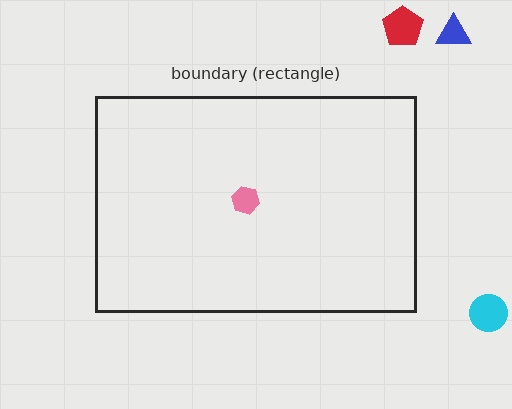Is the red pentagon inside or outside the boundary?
Outside.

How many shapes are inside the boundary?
1 inside, 3 outside.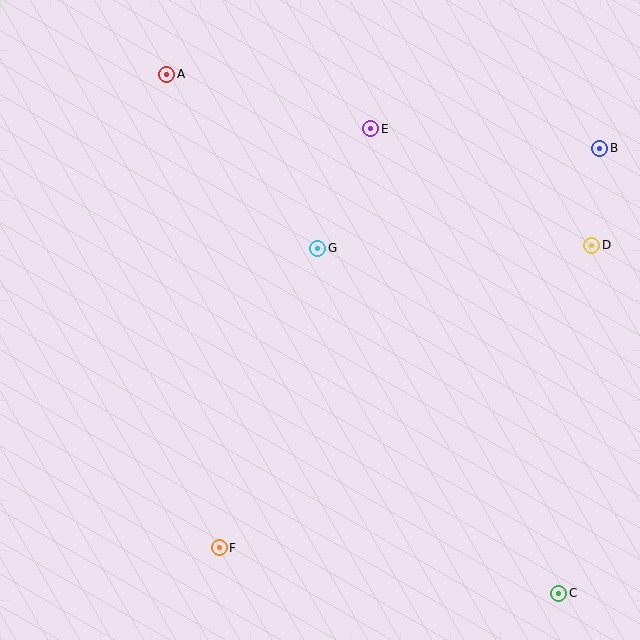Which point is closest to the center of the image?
Point G at (318, 248) is closest to the center.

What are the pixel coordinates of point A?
Point A is at (167, 74).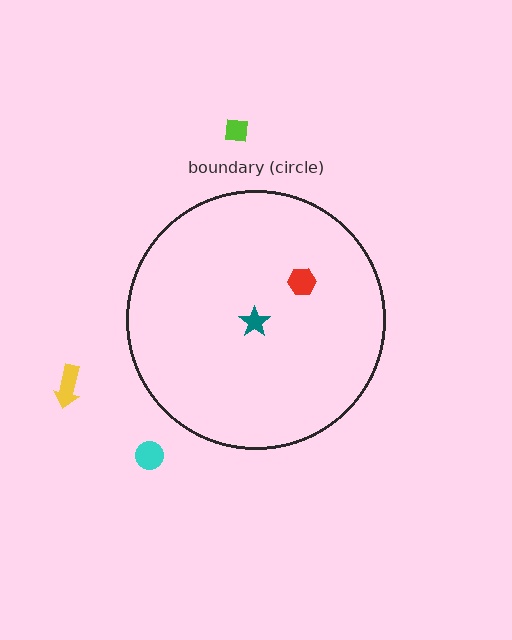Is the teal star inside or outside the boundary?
Inside.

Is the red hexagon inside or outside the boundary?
Inside.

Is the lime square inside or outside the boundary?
Outside.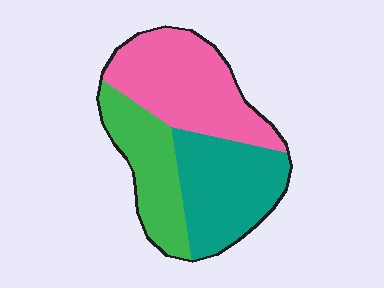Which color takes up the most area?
Pink, at roughly 40%.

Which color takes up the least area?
Green, at roughly 25%.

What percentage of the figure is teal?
Teal takes up about one third (1/3) of the figure.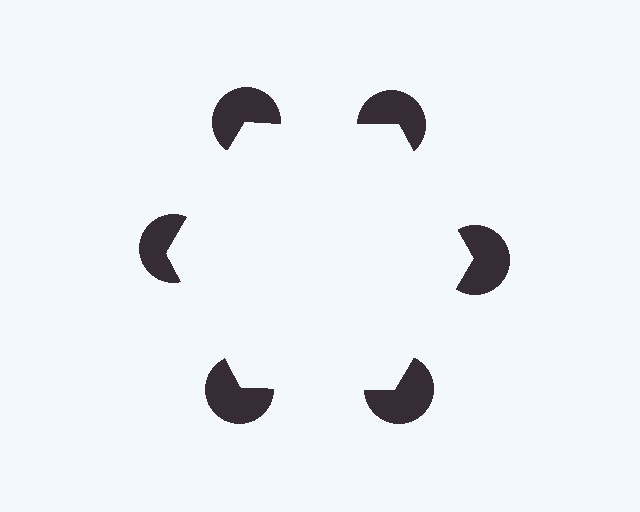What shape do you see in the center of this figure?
An illusory hexagon — its edges are inferred from the aligned wedge cuts in the pac-man discs, not physically drawn.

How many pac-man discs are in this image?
There are 6 — one at each vertex of the illusory hexagon.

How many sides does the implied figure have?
6 sides.